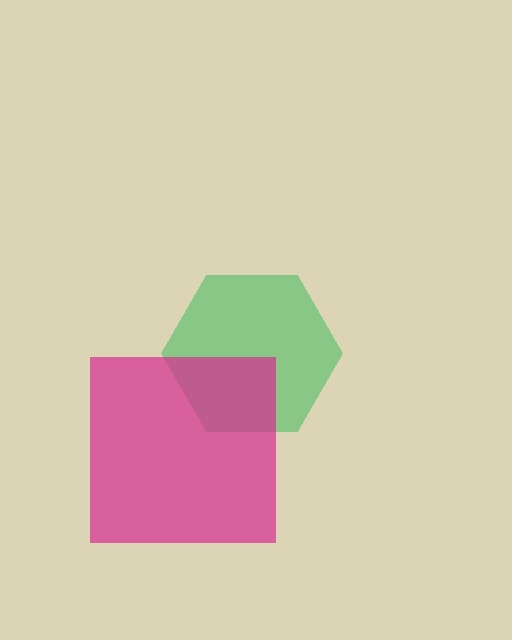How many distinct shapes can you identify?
There are 2 distinct shapes: a green hexagon, a magenta square.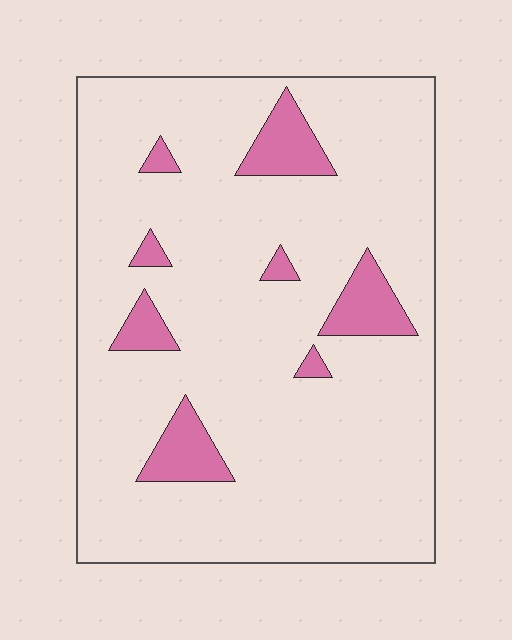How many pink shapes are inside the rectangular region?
8.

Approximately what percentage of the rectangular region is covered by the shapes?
Approximately 10%.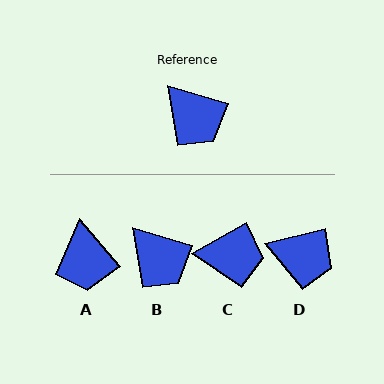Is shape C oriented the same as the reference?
No, it is off by about 46 degrees.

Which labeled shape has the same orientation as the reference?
B.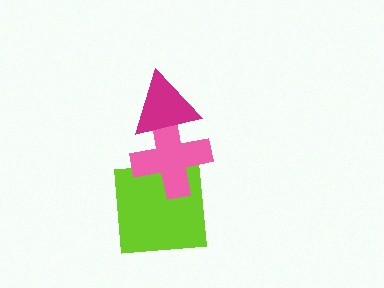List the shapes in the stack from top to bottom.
From top to bottom: the magenta triangle, the pink cross, the lime square.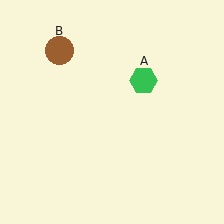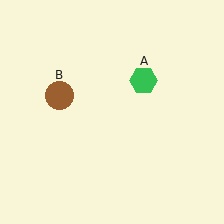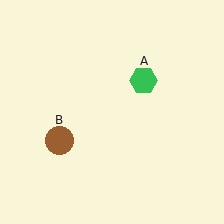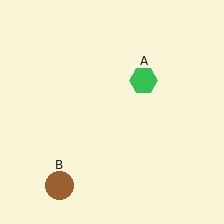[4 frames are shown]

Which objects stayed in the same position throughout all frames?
Green hexagon (object A) remained stationary.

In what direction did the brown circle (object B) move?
The brown circle (object B) moved down.